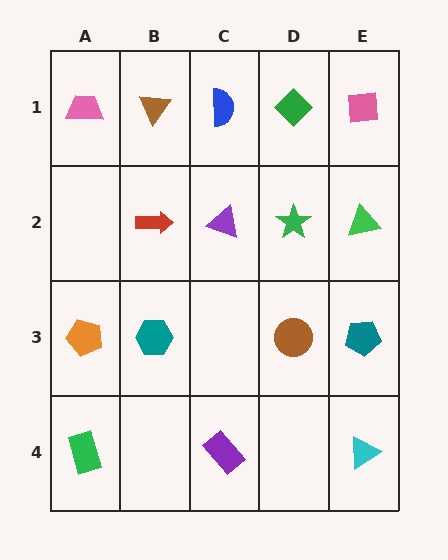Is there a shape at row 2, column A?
No, that cell is empty.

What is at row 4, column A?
A green rectangle.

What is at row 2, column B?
A red arrow.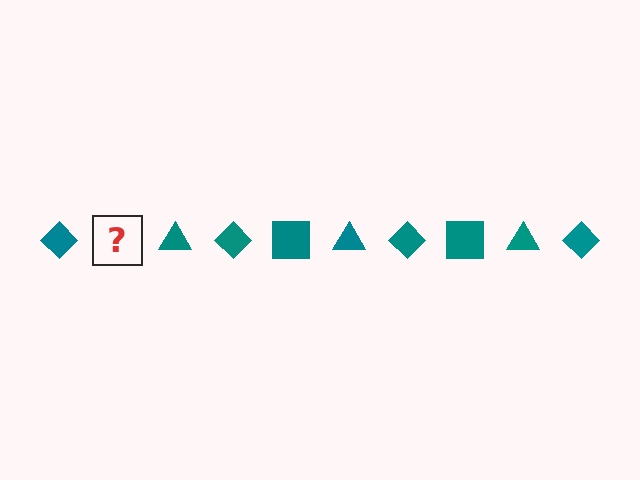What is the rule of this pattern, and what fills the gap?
The rule is that the pattern cycles through diamond, square, triangle shapes in teal. The gap should be filled with a teal square.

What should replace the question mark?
The question mark should be replaced with a teal square.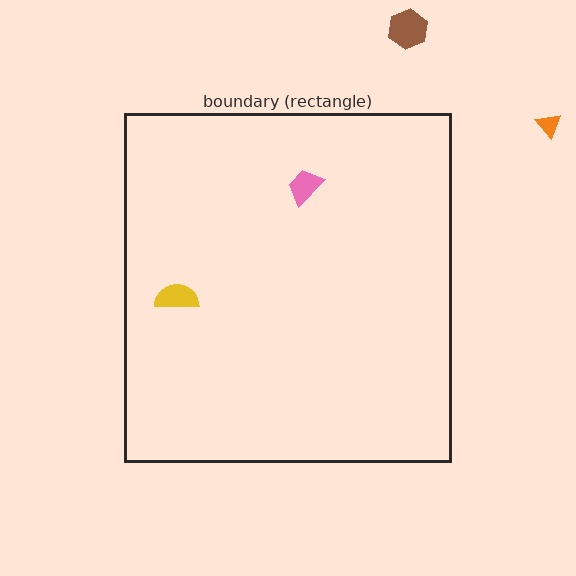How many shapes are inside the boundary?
2 inside, 2 outside.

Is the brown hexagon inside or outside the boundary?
Outside.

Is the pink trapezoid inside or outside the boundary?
Inside.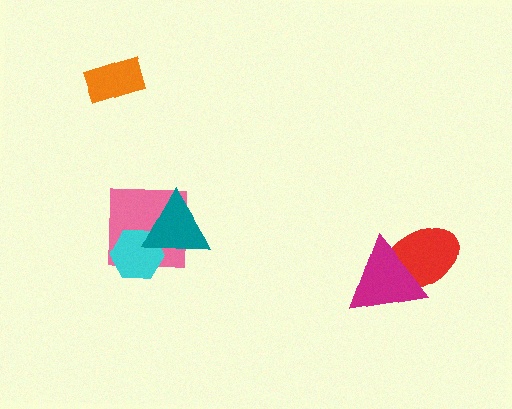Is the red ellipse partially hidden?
Yes, it is partially covered by another shape.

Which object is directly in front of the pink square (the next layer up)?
The cyan hexagon is directly in front of the pink square.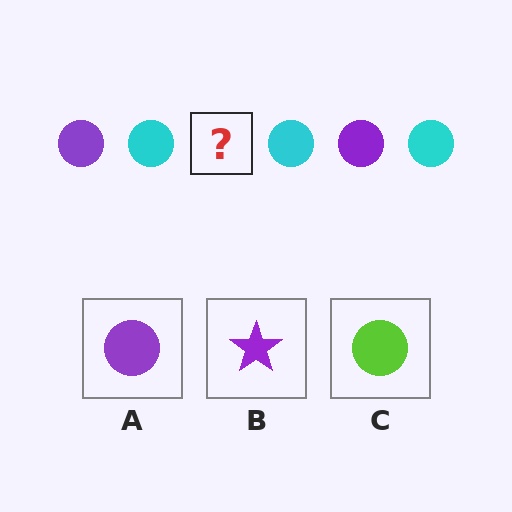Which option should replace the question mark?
Option A.